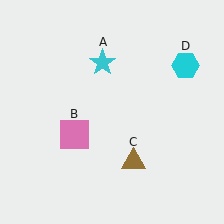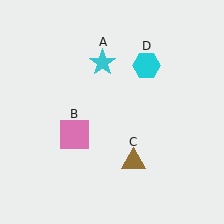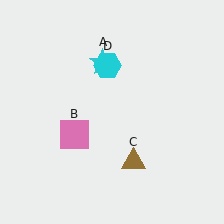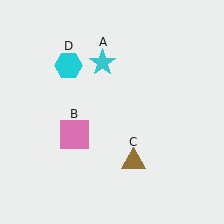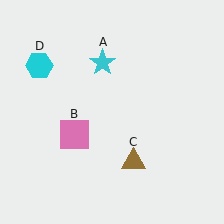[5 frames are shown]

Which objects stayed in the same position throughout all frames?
Cyan star (object A) and pink square (object B) and brown triangle (object C) remained stationary.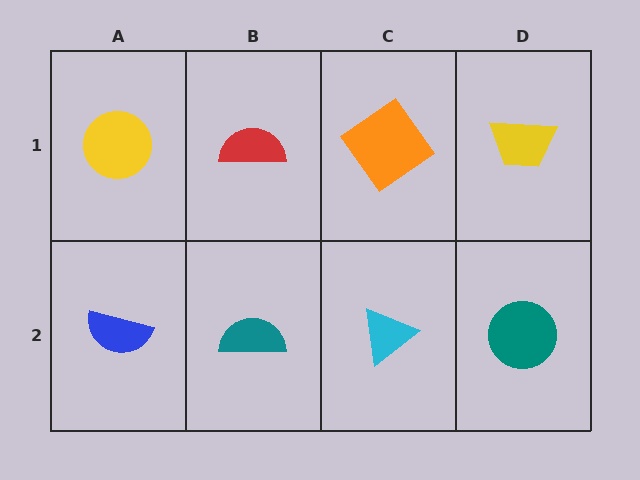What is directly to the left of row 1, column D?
An orange diamond.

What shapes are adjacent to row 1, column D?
A teal circle (row 2, column D), an orange diamond (row 1, column C).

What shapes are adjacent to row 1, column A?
A blue semicircle (row 2, column A), a red semicircle (row 1, column B).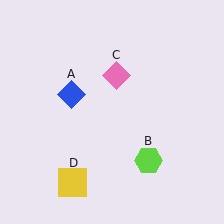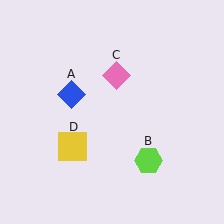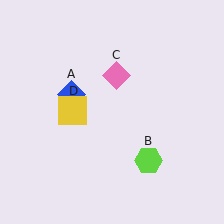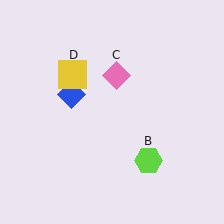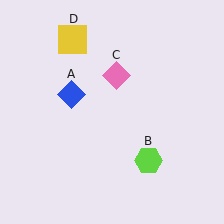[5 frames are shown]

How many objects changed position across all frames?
1 object changed position: yellow square (object D).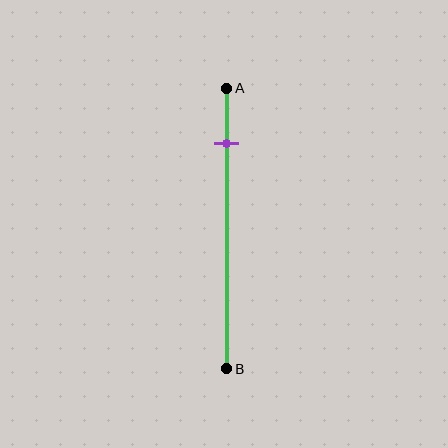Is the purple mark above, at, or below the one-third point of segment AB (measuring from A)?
The purple mark is above the one-third point of segment AB.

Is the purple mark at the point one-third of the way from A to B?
No, the mark is at about 20% from A, not at the 33% one-third point.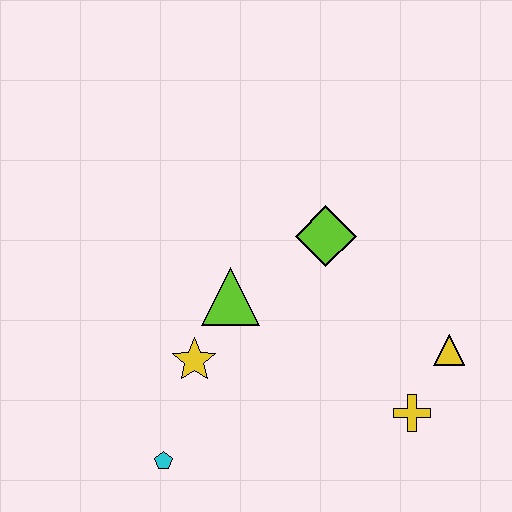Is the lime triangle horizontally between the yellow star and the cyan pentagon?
No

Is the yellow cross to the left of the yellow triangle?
Yes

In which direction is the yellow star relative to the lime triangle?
The yellow star is below the lime triangle.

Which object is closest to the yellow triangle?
The yellow cross is closest to the yellow triangle.